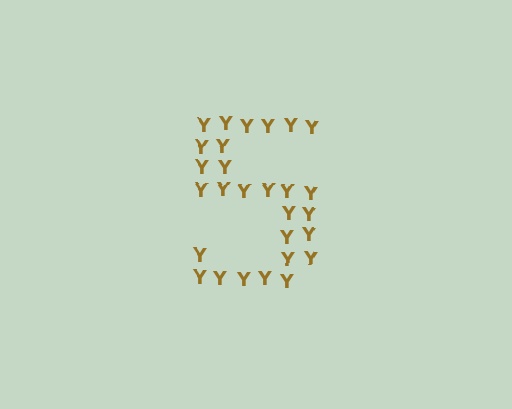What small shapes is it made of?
It is made of small letter Y's.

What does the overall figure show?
The overall figure shows the digit 5.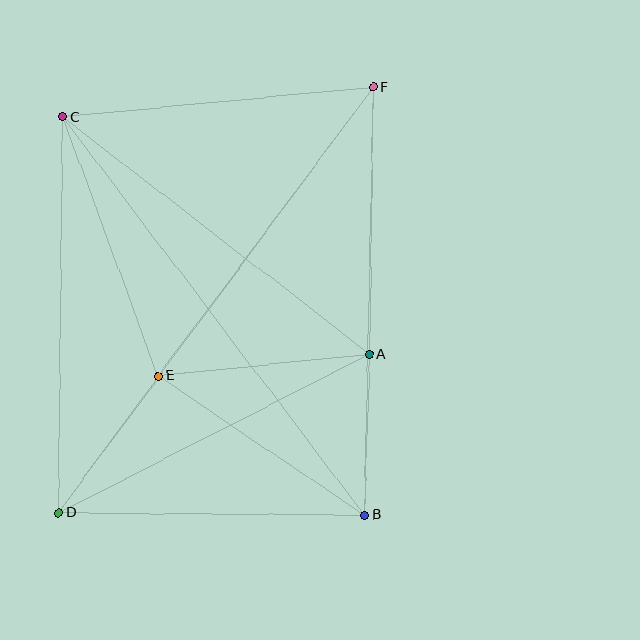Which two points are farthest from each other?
Points D and F are farthest from each other.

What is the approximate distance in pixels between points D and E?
The distance between D and E is approximately 169 pixels.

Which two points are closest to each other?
Points A and B are closest to each other.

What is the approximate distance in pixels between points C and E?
The distance between C and E is approximately 275 pixels.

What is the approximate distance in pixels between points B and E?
The distance between B and E is approximately 249 pixels.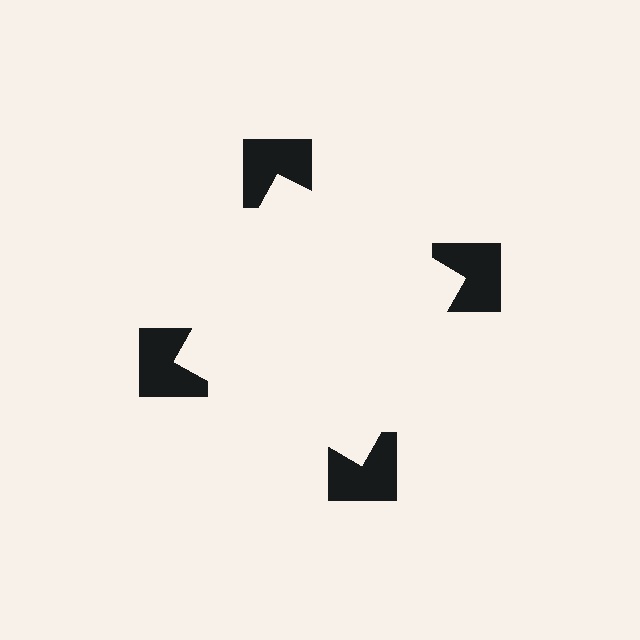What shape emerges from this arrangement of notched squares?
An illusory square — its edges are inferred from the aligned wedge cuts in the notched squares, not physically drawn.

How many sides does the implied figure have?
4 sides.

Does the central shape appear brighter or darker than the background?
It typically appears slightly brighter than the background, even though no actual brightness change is drawn.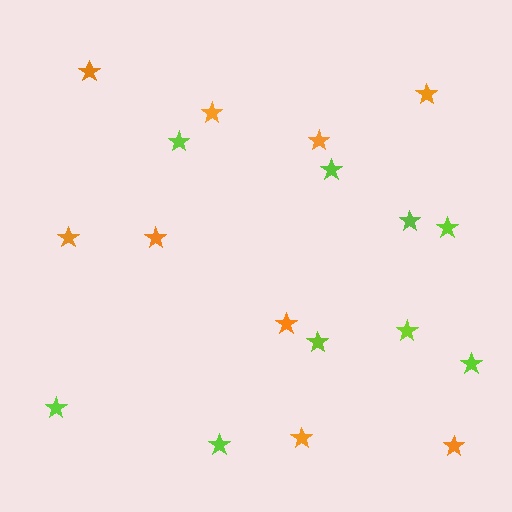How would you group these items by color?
There are 2 groups: one group of orange stars (9) and one group of lime stars (9).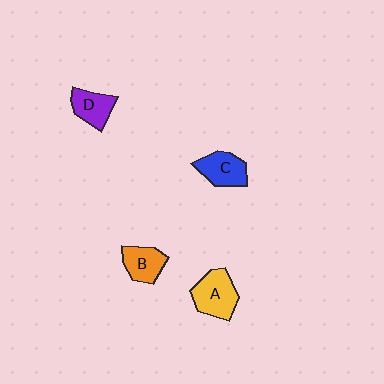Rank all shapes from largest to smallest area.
From largest to smallest: A (yellow), C (blue), B (orange), D (purple).